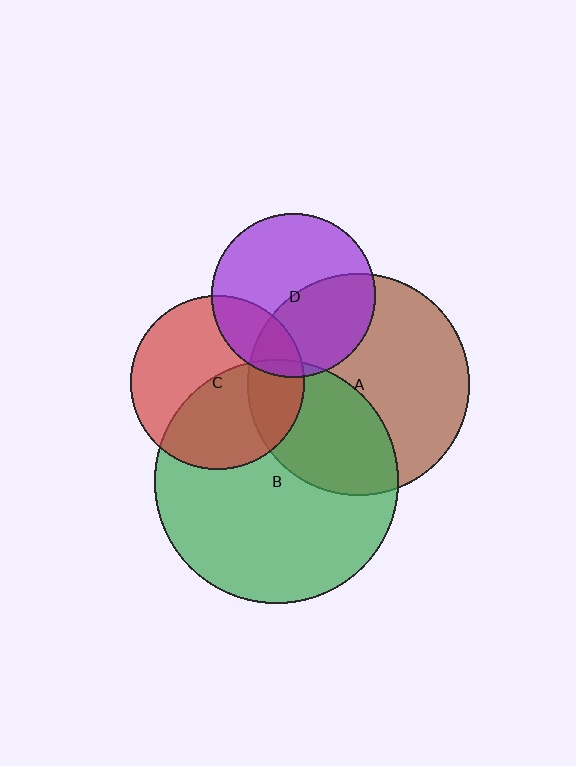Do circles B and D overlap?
Yes.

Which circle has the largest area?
Circle B (green).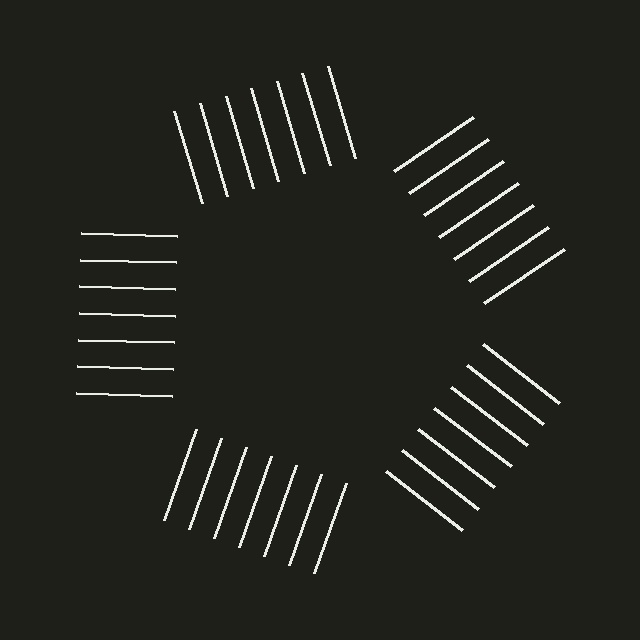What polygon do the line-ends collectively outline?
An illusory pentagon — the line segments terminate on its edges but no continuous stroke is drawn.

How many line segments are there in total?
35 — 7 along each of the 5 edges.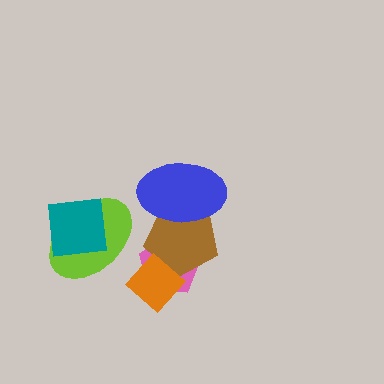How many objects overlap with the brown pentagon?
3 objects overlap with the brown pentagon.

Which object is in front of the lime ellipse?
The teal square is in front of the lime ellipse.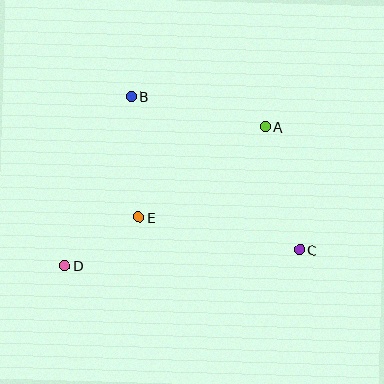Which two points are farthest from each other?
Points A and D are farthest from each other.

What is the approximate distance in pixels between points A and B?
The distance between A and B is approximately 138 pixels.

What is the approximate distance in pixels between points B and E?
The distance between B and E is approximately 121 pixels.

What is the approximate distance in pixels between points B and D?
The distance between B and D is approximately 182 pixels.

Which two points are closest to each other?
Points D and E are closest to each other.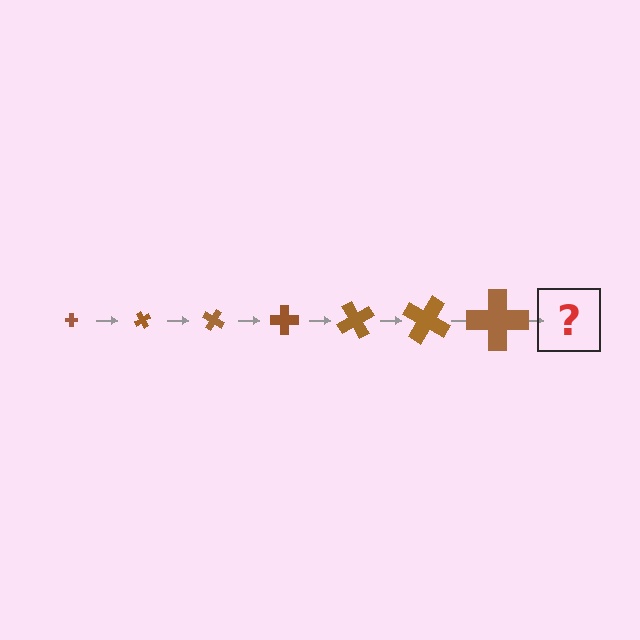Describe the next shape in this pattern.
It should be a cross, larger than the previous one and rotated 420 degrees from the start.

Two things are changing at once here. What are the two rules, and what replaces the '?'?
The two rules are that the cross grows larger each step and it rotates 60 degrees each step. The '?' should be a cross, larger than the previous one and rotated 420 degrees from the start.